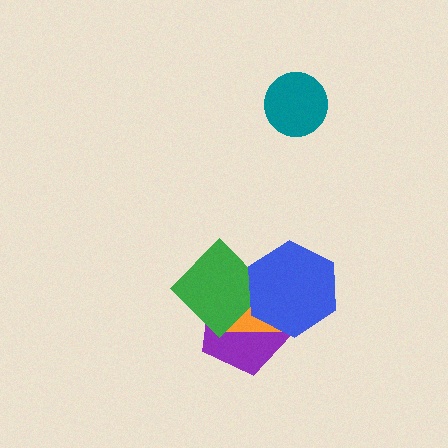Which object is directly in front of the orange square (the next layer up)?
The green diamond is directly in front of the orange square.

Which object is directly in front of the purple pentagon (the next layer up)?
The orange square is directly in front of the purple pentagon.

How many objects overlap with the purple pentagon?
3 objects overlap with the purple pentagon.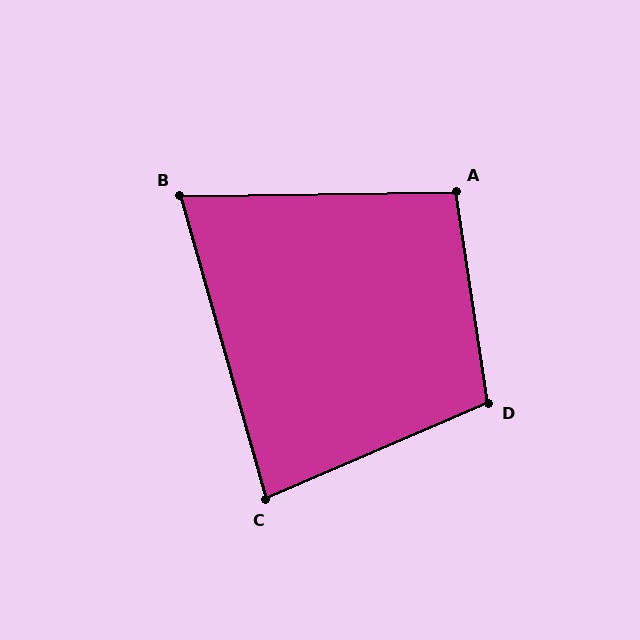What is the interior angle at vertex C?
Approximately 82 degrees (acute).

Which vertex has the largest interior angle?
D, at approximately 105 degrees.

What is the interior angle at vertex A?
Approximately 98 degrees (obtuse).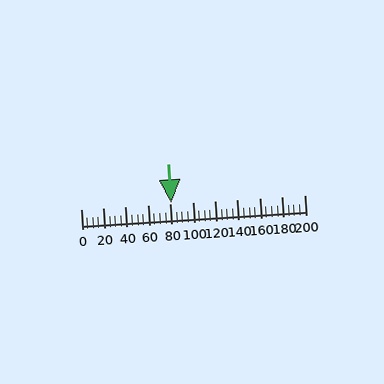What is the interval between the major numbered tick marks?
The major tick marks are spaced 20 units apart.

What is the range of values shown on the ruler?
The ruler shows values from 0 to 200.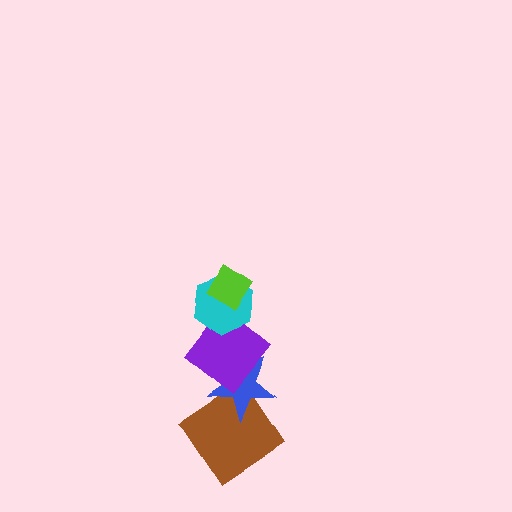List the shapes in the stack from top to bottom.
From top to bottom: the lime diamond, the cyan hexagon, the purple diamond, the blue star, the brown diamond.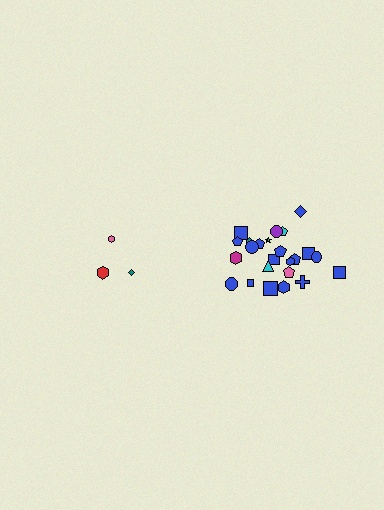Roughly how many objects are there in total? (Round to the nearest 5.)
Roughly 30 objects in total.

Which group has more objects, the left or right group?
The right group.